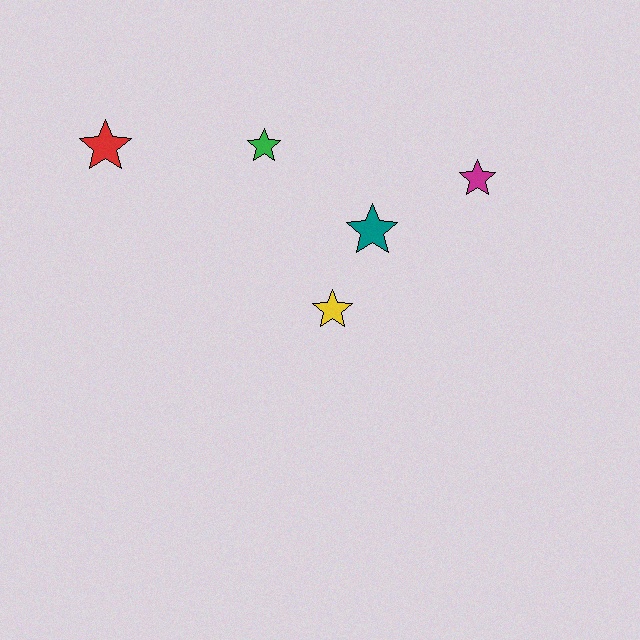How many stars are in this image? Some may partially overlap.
There are 5 stars.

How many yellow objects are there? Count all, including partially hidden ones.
There is 1 yellow object.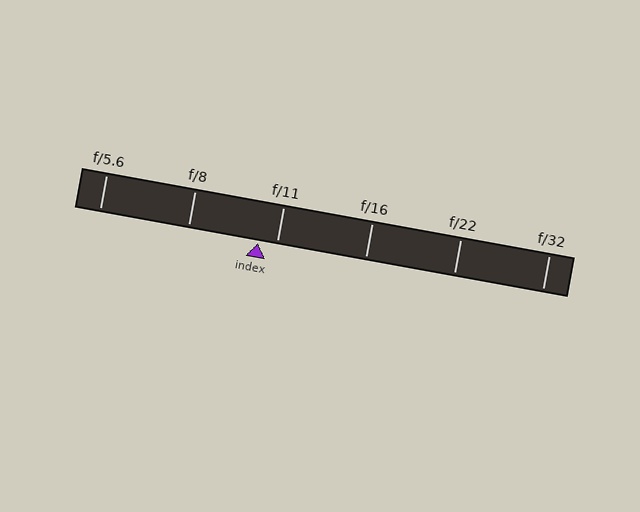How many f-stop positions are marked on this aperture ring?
There are 6 f-stop positions marked.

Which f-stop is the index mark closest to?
The index mark is closest to f/11.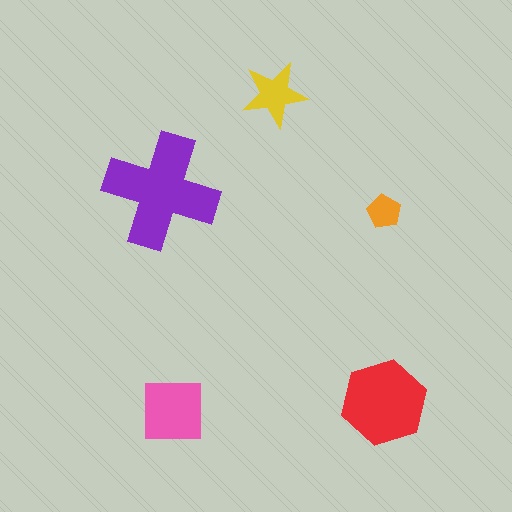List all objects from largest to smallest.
The purple cross, the red hexagon, the pink square, the yellow star, the orange pentagon.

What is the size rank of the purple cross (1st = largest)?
1st.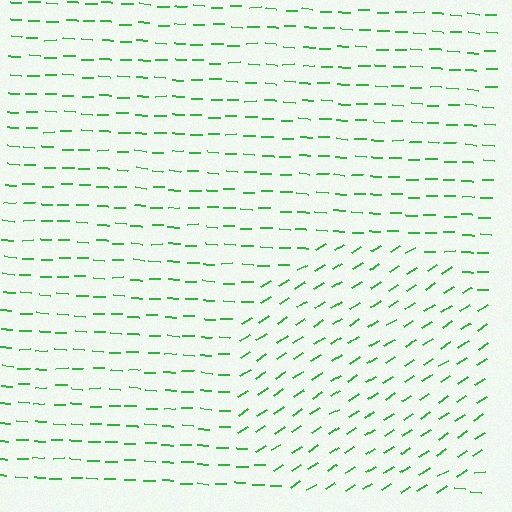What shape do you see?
I see a circle.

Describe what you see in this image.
The image is filled with small green line segments. A circle region in the image has lines oriented differently from the surrounding lines, creating a visible texture boundary.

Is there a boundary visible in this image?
Yes, there is a texture boundary formed by a change in line orientation.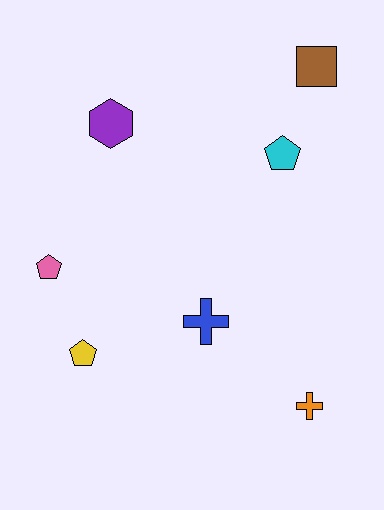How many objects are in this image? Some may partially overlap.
There are 7 objects.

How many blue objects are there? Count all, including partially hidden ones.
There is 1 blue object.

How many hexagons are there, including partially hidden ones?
There is 1 hexagon.